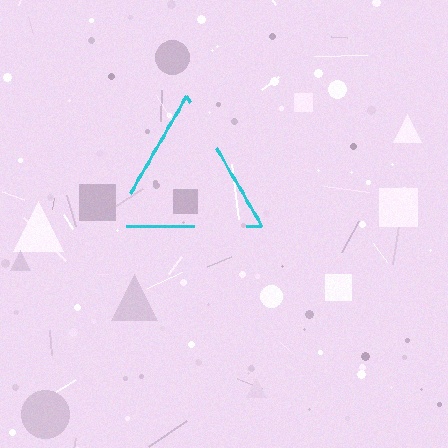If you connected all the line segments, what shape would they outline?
They would outline a triangle.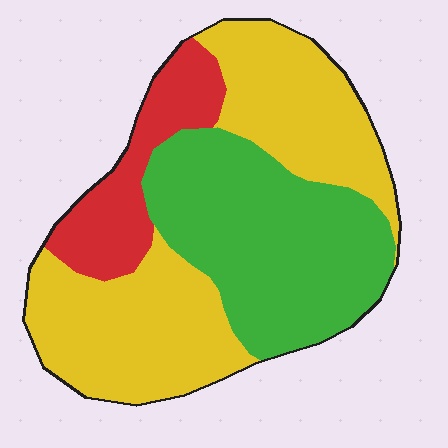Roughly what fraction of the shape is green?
Green covers around 35% of the shape.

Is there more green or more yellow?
Yellow.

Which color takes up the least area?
Red, at roughly 15%.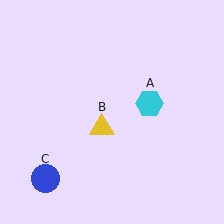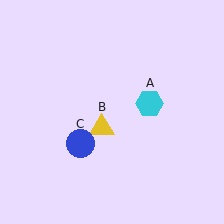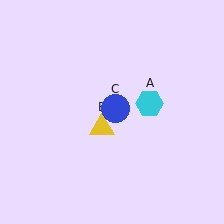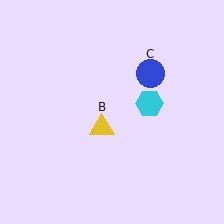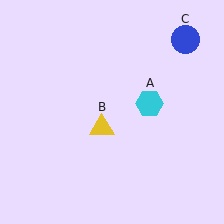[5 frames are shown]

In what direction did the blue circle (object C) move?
The blue circle (object C) moved up and to the right.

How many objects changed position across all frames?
1 object changed position: blue circle (object C).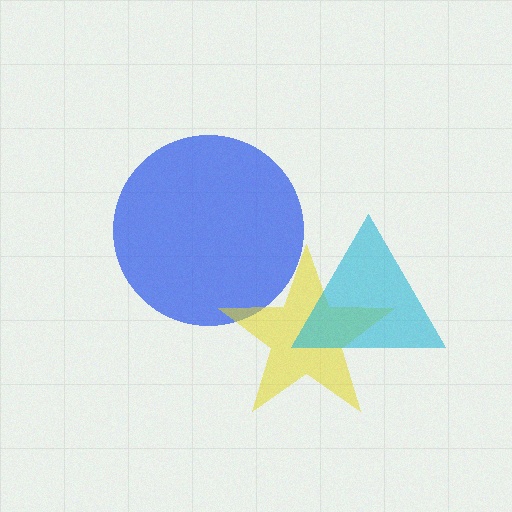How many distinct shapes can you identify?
There are 3 distinct shapes: a blue circle, a yellow star, a cyan triangle.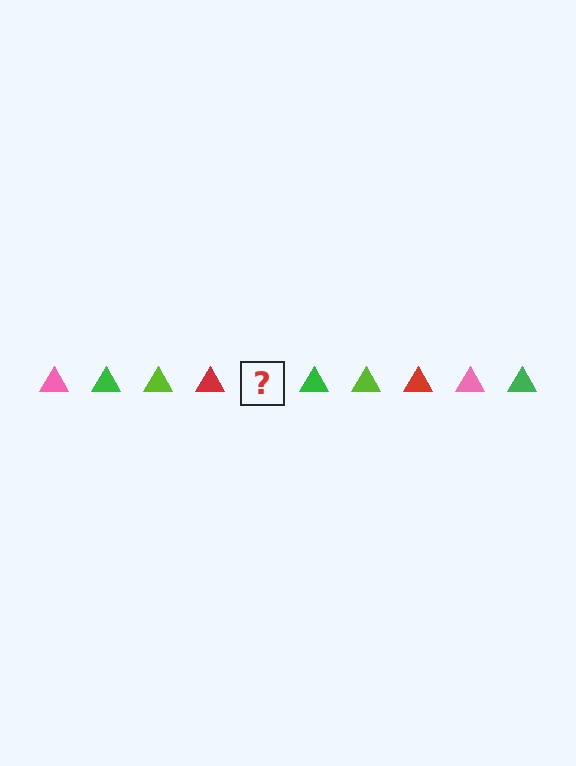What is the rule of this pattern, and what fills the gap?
The rule is that the pattern cycles through pink, green, lime, red triangles. The gap should be filled with a pink triangle.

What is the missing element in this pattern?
The missing element is a pink triangle.